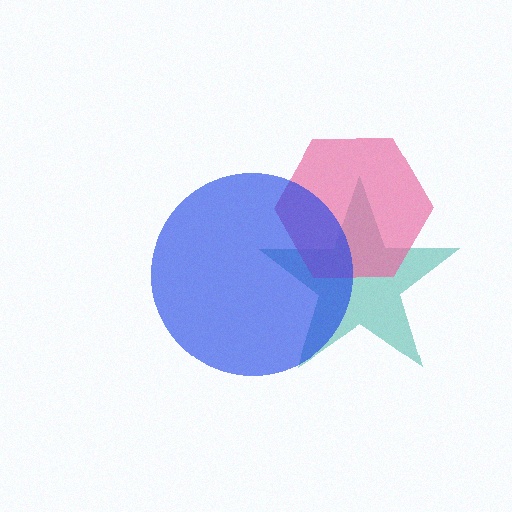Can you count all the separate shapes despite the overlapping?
Yes, there are 3 separate shapes.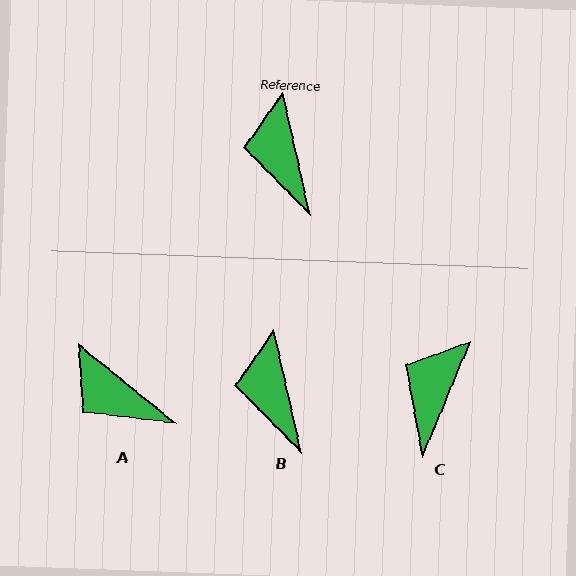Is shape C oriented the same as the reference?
No, it is off by about 35 degrees.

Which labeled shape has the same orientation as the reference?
B.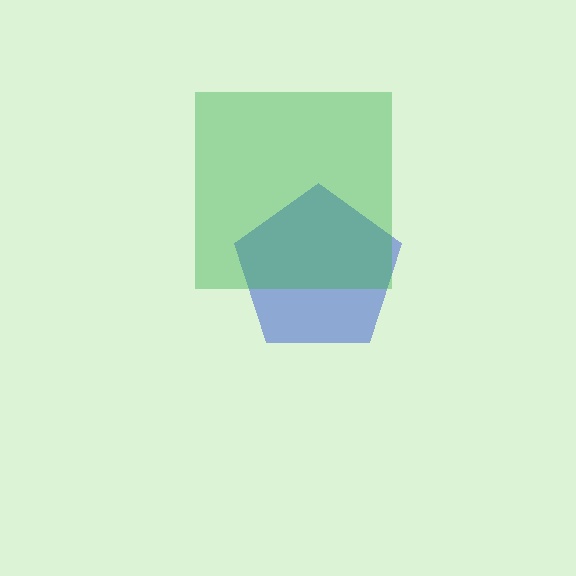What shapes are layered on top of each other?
The layered shapes are: a blue pentagon, a green square.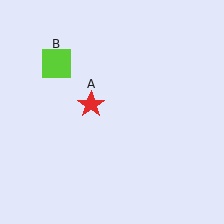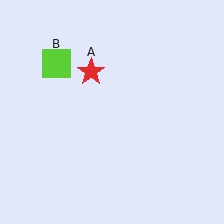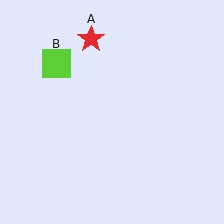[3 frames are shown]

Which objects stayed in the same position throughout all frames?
Lime square (object B) remained stationary.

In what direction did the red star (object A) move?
The red star (object A) moved up.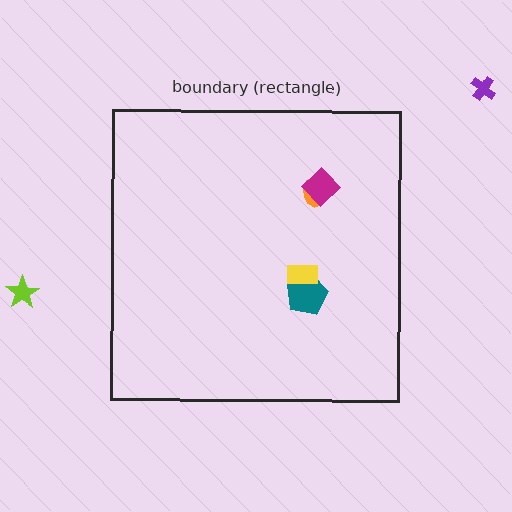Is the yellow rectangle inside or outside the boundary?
Inside.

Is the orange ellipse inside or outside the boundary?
Inside.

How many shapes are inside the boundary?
4 inside, 2 outside.